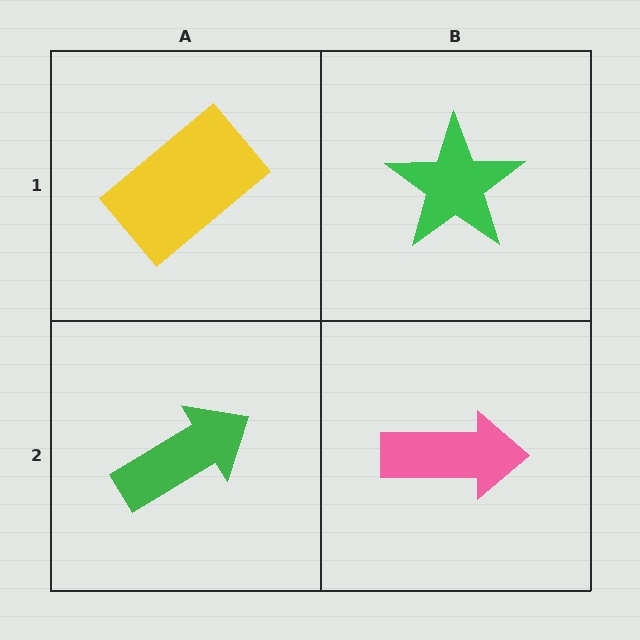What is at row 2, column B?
A pink arrow.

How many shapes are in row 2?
2 shapes.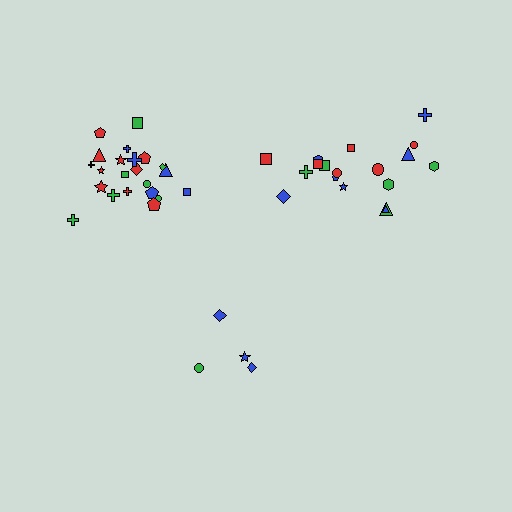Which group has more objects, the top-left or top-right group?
The top-left group.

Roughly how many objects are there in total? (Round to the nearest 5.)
Roughly 45 objects in total.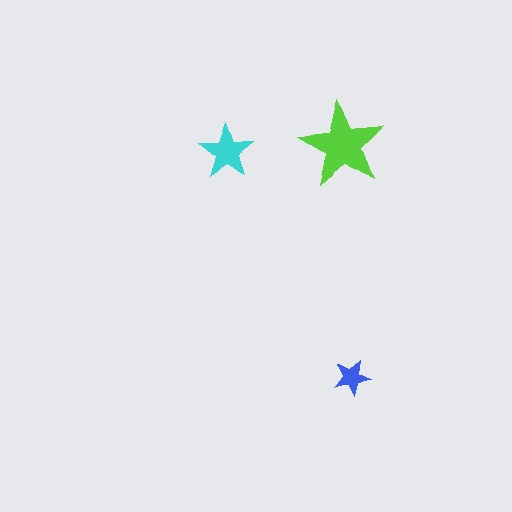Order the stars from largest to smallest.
the lime one, the cyan one, the blue one.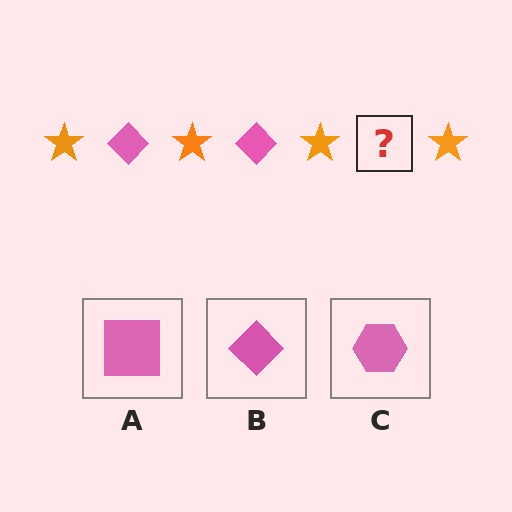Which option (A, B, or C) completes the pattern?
B.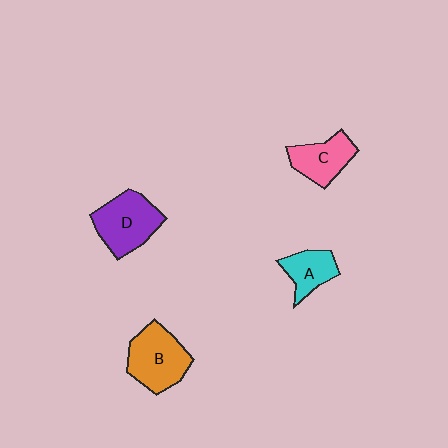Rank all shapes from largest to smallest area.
From largest to smallest: B (orange), D (purple), C (pink), A (cyan).